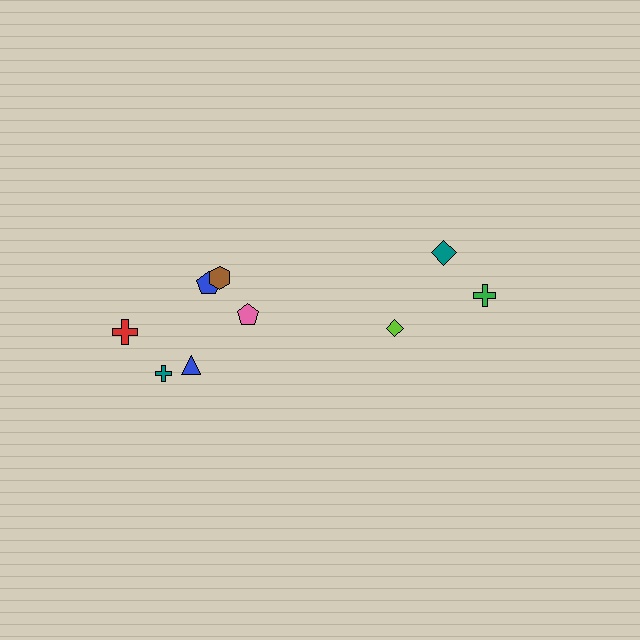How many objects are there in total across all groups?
There are 9 objects.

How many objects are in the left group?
There are 6 objects.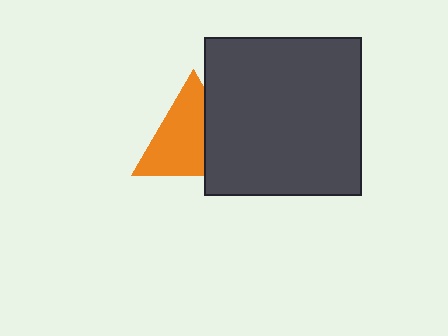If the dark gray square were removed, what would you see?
You would see the complete orange triangle.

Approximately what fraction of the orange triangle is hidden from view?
Roughly 35% of the orange triangle is hidden behind the dark gray square.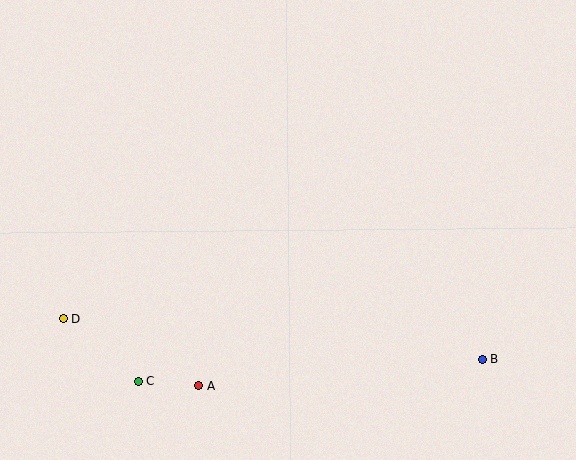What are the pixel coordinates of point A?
Point A is at (199, 385).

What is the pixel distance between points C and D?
The distance between C and D is 98 pixels.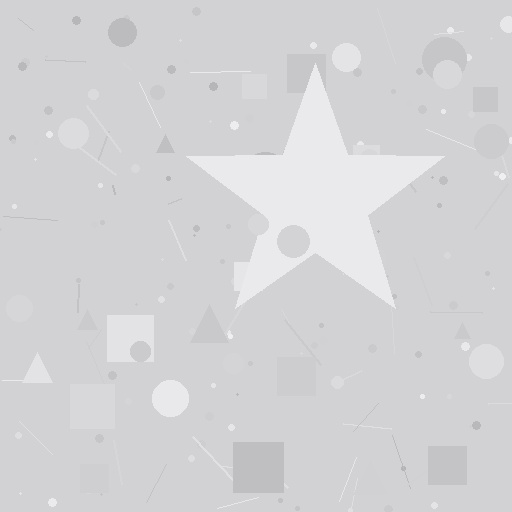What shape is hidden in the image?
A star is hidden in the image.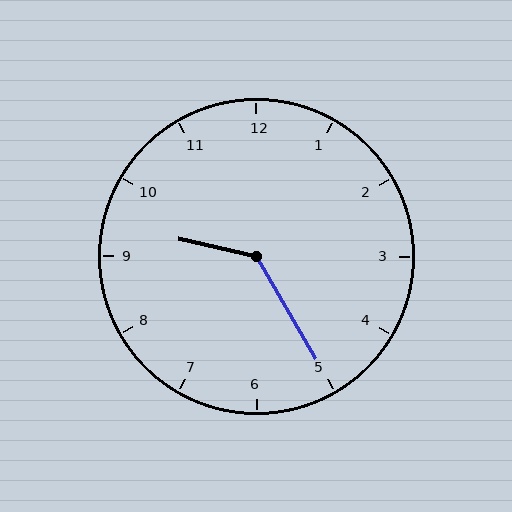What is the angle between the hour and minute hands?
Approximately 132 degrees.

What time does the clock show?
9:25.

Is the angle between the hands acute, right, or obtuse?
It is obtuse.